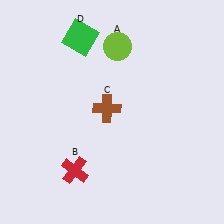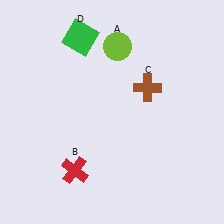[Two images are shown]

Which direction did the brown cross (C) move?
The brown cross (C) moved right.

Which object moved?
The brown cross (C) moved right.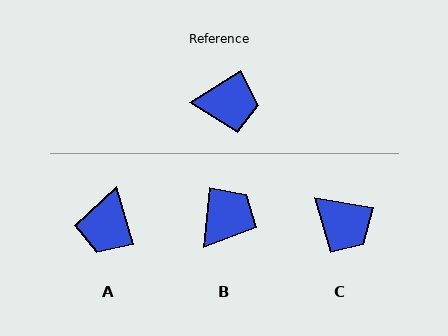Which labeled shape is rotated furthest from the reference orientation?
A, about 105 degrees away.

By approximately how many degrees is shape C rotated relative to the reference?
Approximately 41 degrees clockwise.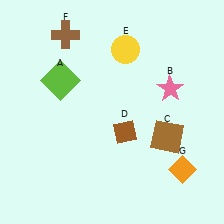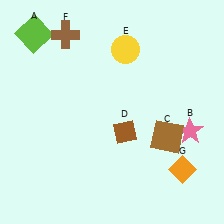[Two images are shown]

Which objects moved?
The objects that moved are: the lime square (A), the pink star (B).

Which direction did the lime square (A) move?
The lime square (A) moved up.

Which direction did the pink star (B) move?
The pink star (B) moved down.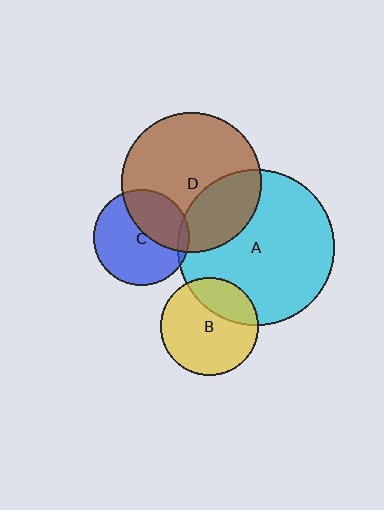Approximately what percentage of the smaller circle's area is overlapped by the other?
Approximately 25%.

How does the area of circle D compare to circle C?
Approximately 2.1 times.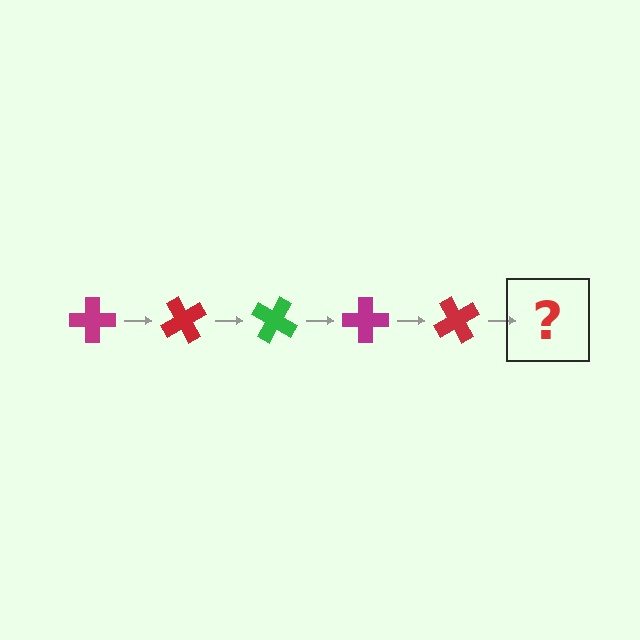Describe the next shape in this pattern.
It should be a green cross, rotated 300 degrees from the start.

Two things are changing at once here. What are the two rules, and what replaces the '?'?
The two rules are that it rotates 60 degrees each step and the color cycles through magenta, red, and green. The '?' should be a green cross, rotated 300 degrees from the start.